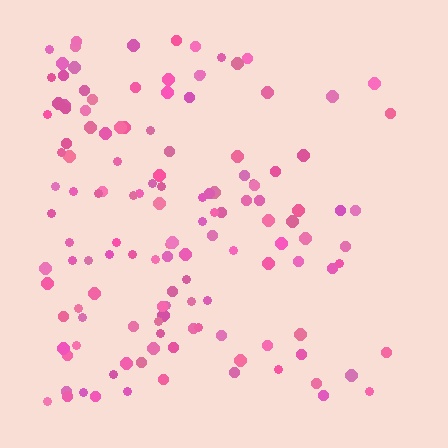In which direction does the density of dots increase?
From right to left, with the left side densest.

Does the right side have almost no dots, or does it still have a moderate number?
Still a moderate number, just noticeably fewer than the left.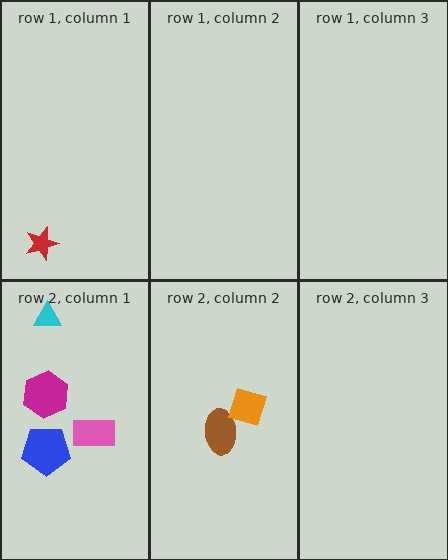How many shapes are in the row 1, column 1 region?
1.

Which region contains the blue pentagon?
The row 2, column 1 region.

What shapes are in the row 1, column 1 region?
The red star.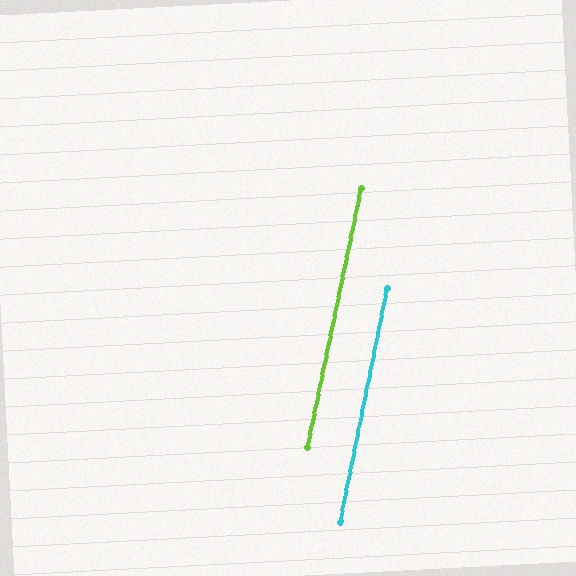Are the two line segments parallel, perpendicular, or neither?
Parallel — their directions differ by only 0.3°.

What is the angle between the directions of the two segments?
Approximately 0 degrees.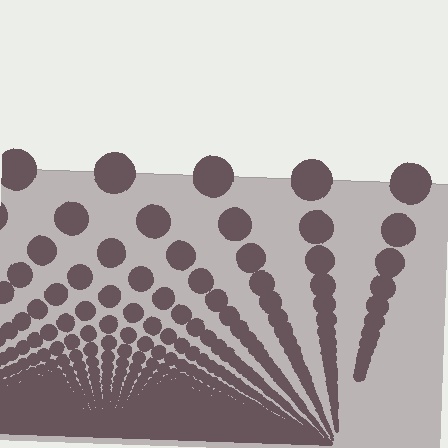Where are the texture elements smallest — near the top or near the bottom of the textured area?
Near the bottom.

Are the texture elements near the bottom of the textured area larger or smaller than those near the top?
Smaller. The gradient is inverted — elements near the bottom are smaller and denser.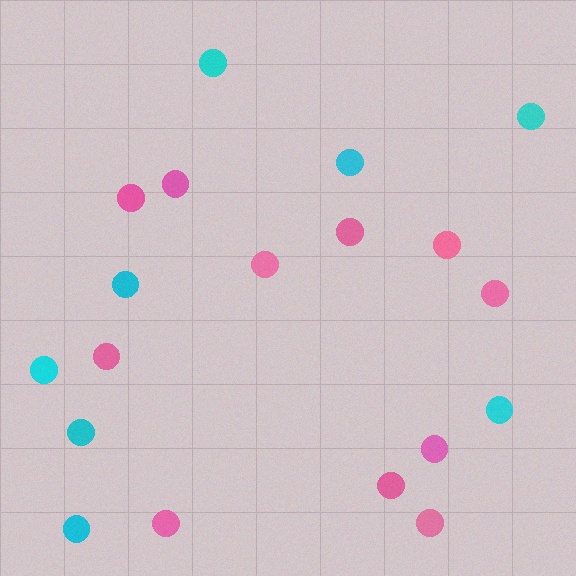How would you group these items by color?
There are 2 groups: one group of pink circles (11) and one group of cyan circles (8).